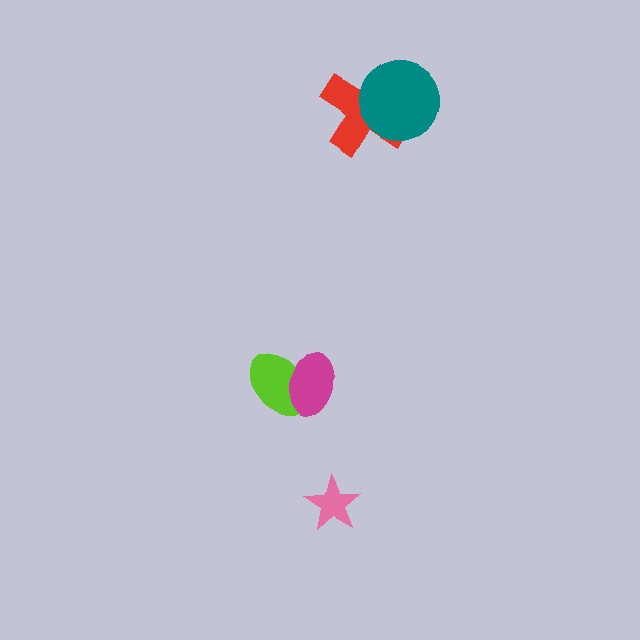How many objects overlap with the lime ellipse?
1 object overlaps with the lime ellipse.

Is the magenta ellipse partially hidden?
No, no other shape covers it.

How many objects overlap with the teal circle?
1 object overlaps with the teal circle.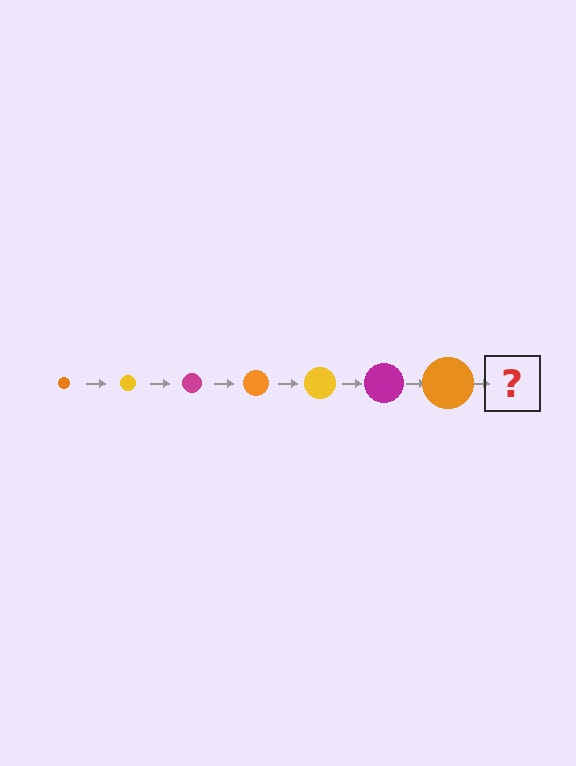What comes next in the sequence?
The next element should be a yellow circle, larger than the previous one.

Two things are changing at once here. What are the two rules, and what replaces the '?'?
The two rules are that the circle grows larger each step and the color cycles through orange, yellow, and magenta. The '?' should be a yellow circle, larger than the previous one.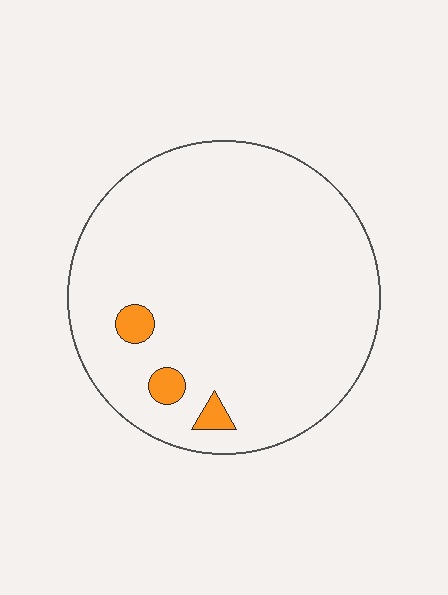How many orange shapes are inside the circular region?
3.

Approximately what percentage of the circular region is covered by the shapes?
Approximately 5%.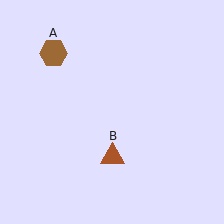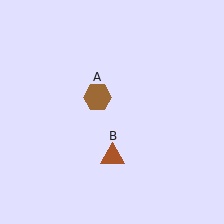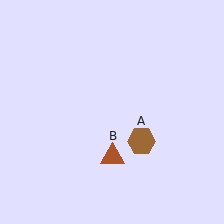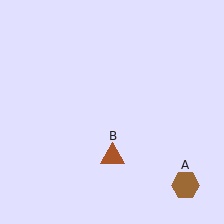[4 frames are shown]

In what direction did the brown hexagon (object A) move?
The brown hexagon (object A) moved down and to the right.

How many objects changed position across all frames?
1 object changed position: brown hexagon (object A).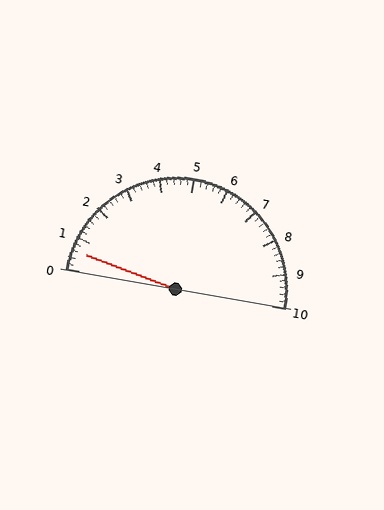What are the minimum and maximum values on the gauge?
The gauge ranges from 0 to 10.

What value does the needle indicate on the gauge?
The needle indicates approximately 0.6.